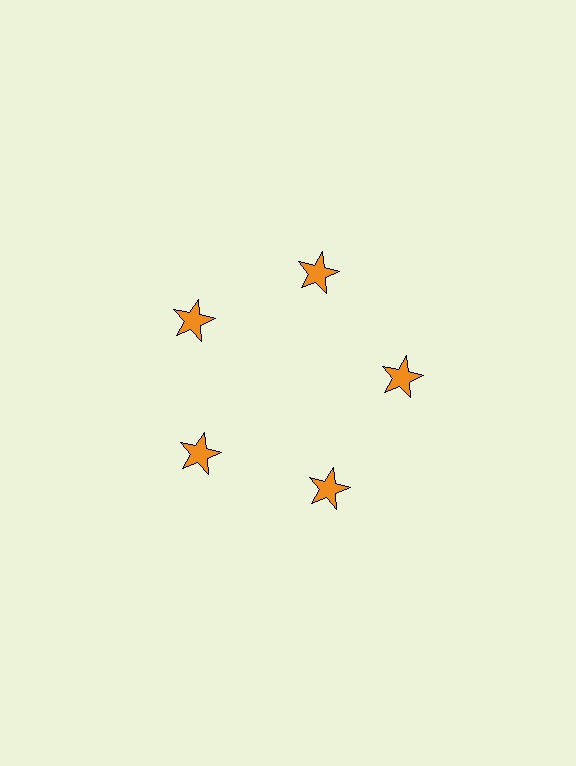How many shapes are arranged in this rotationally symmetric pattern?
There are 5 shapes, arranged in 5 groups of 1.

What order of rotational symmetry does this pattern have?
This pattern has 5-fold rotational symmetry.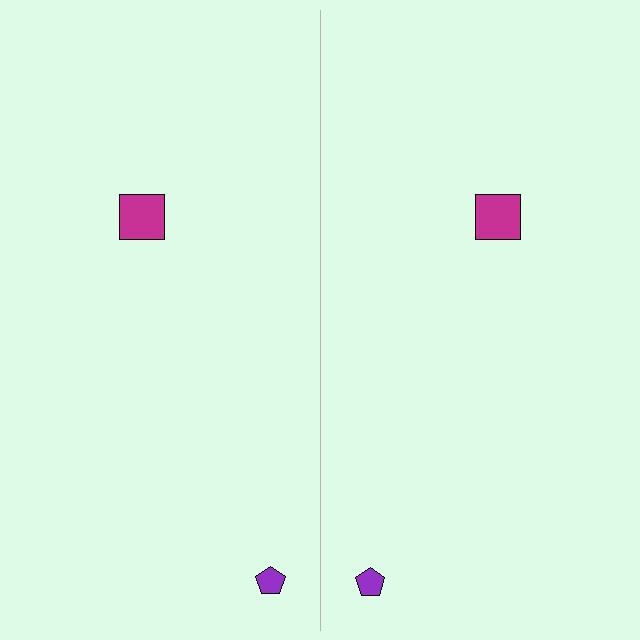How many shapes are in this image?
There are 4 shapes in this image.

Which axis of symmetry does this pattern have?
The pattern has a vertical axis of symmetry running through the center of the image.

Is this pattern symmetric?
Yes, this pattern has bilateral (reflection) symmetry.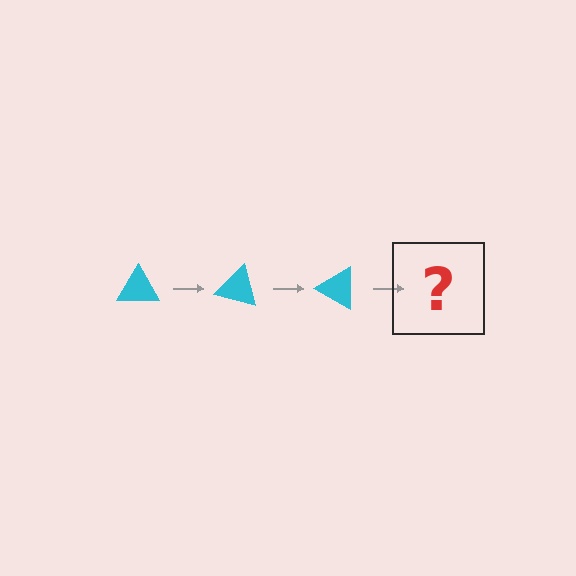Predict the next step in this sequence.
The next step is a cyan triangle rotated 45 degrees.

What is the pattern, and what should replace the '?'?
The pattern is that the triangle rotates 15 degrees each step. The '?' should be a cyan triangle rotated 45 degrees.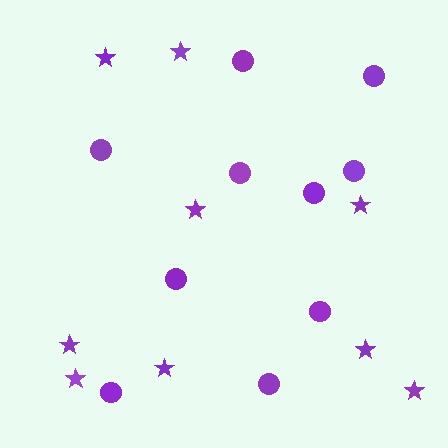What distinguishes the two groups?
There are 2 groups: one group of circles (10) and one group of stars (9).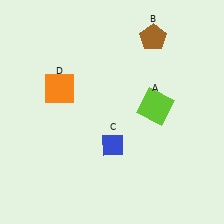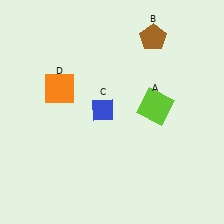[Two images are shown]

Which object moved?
The blue diamond (C) moved up.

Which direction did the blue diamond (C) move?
The blue diamond (C) moved up.